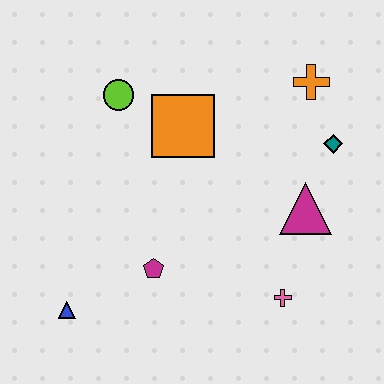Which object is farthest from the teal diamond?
The blue triangle is farthest from the teal diamond.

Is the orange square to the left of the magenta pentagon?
No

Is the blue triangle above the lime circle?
No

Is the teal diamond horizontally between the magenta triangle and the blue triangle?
No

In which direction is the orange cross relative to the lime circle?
The orange cross is to the right of the lime circle.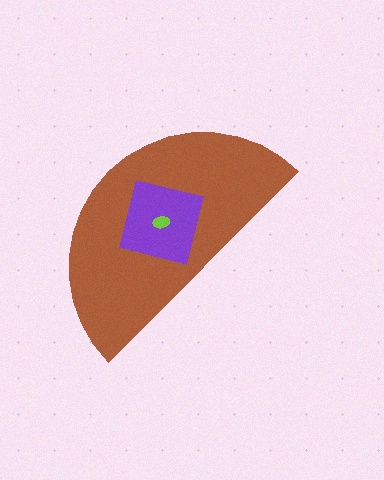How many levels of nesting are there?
3.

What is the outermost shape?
The brown semicircle.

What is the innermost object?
The lime ellipse.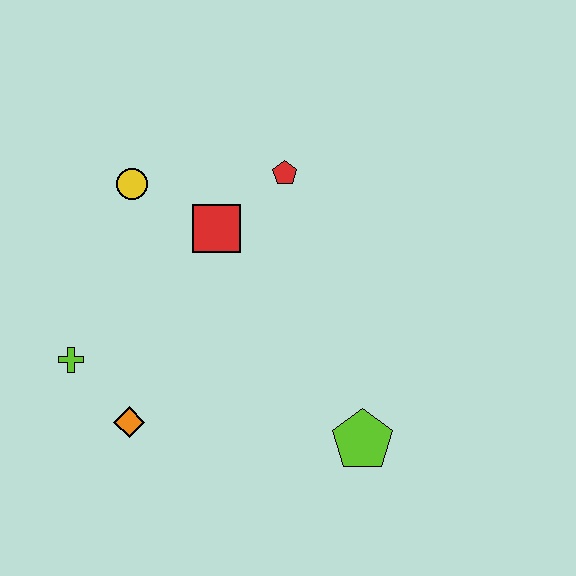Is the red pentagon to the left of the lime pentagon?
Yes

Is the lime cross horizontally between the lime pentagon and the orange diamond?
No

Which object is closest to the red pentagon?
The red square is closest to the red pentagon.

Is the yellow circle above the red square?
Yes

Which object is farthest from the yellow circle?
The lime pentagon is farthest from the yellow circle.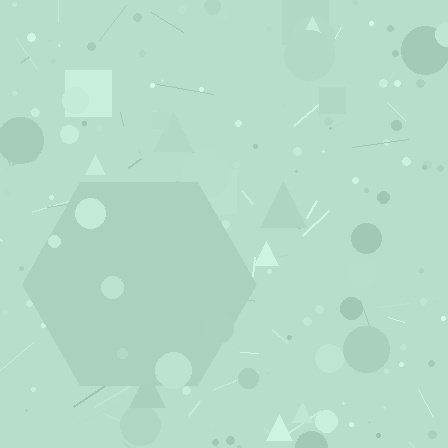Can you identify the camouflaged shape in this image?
The camouflaged shape is a hexagon.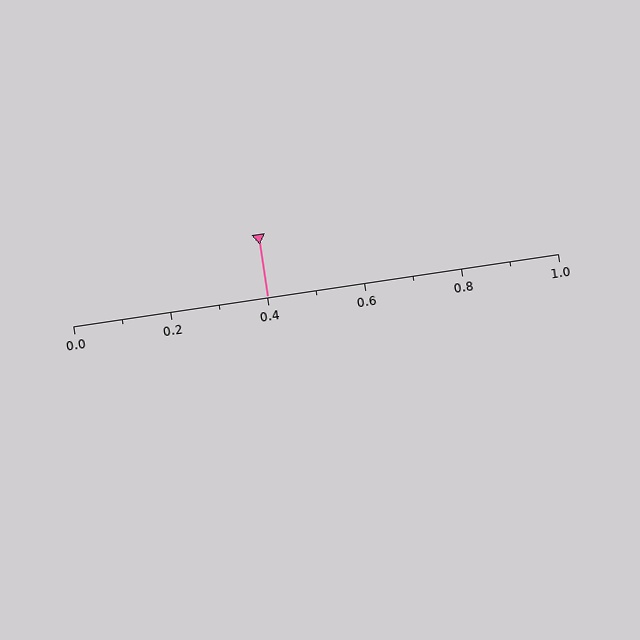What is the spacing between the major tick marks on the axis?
The major ticks are spaced 0.2 apart.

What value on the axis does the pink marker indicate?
The marker indicates approximately 0.4.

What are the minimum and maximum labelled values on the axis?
The axis runs from 0.0 to 1.0.